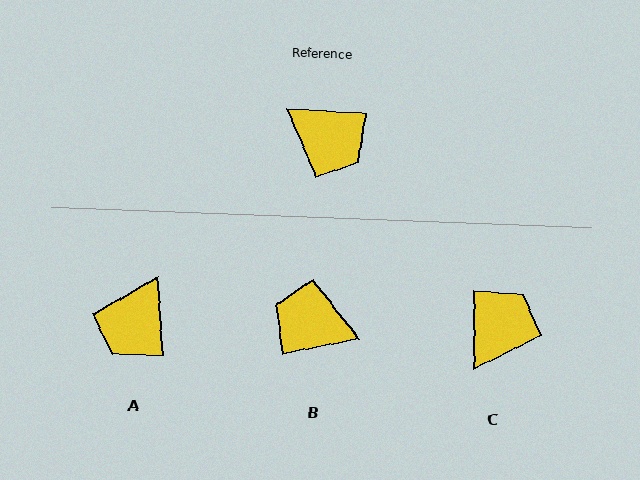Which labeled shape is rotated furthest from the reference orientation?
B, about 165 degrees away.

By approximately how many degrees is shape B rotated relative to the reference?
Approximately 165 degrees clockwise.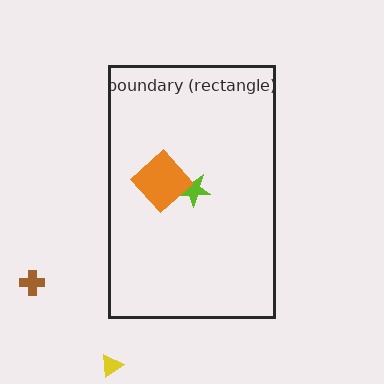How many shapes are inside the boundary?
2 inside, 2 outside.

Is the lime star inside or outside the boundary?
Inside.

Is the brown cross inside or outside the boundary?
Outside.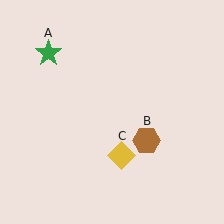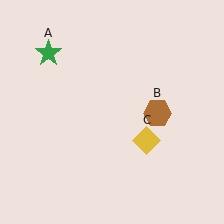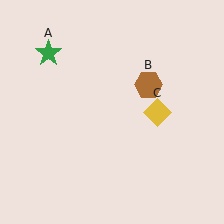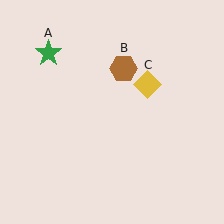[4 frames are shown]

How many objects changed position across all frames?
2 objects changed position: brown hexagon (object B), yellow diamond (object C).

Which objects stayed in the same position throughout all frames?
Green star (object A) remained stationary.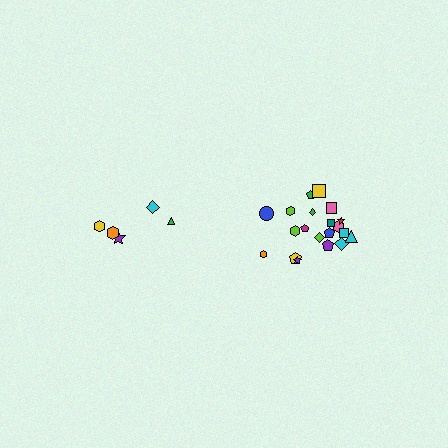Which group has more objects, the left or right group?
The right group.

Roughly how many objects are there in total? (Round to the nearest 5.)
Roughly 25 objects in total.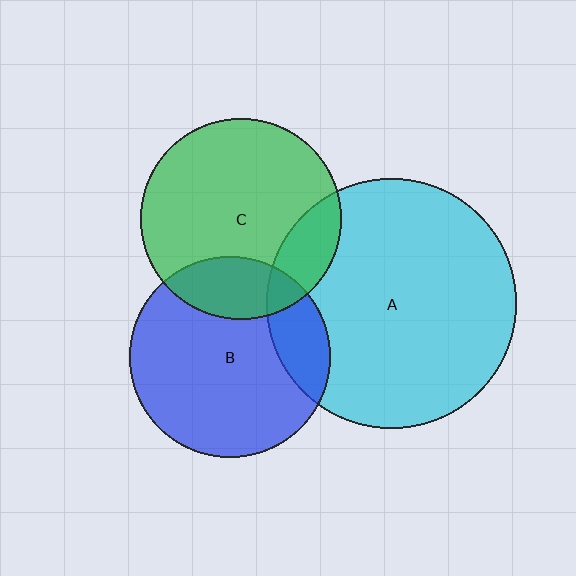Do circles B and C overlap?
Yes.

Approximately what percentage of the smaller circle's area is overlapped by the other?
Approximately 20%.